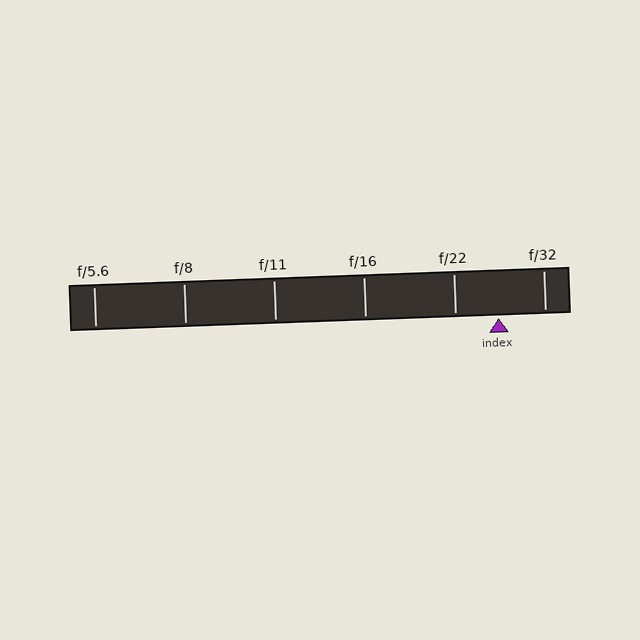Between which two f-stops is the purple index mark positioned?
The index mark is between f/22 and f/32.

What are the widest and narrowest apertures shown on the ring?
The widest aperture shown is f/5.6 and the narrowest is f/32.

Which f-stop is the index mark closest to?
The index mark is closest to f/22.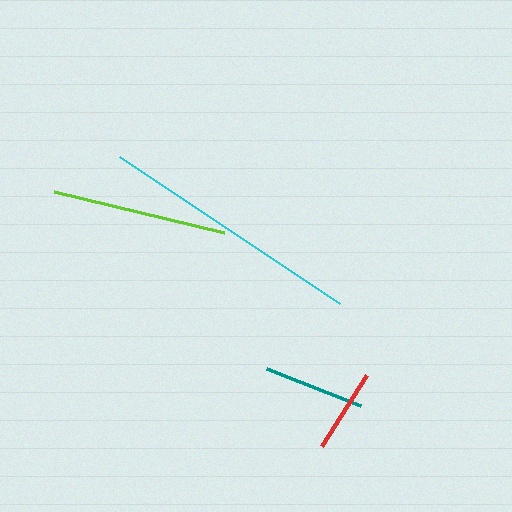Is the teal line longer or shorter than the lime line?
The lime line is longer than the teal line.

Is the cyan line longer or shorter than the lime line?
The cyan line is longer than the lime line.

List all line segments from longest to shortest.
From longest to shortest: cyan, lime, teal, red.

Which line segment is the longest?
The cyan line is the longest at approximately 265 pixels.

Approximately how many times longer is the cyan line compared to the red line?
The cyan line is approximately 3.1 times the length of the red line.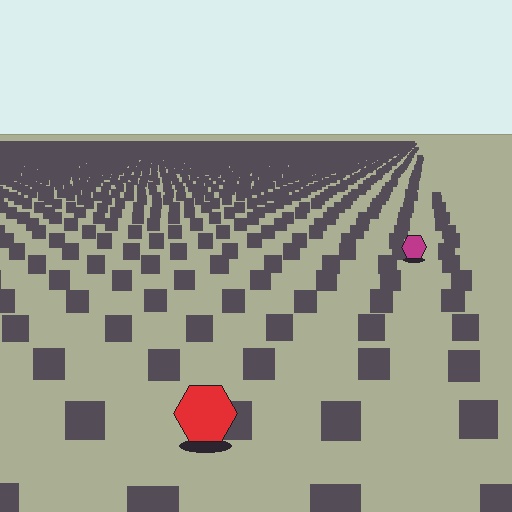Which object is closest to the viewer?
The red hexagon is closest. The texture marks near it are larger and more spread out.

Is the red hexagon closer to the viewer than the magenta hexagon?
Yes. The red hexagon is closer — you can tell from the texture gradient: the ground texture is coarser near it.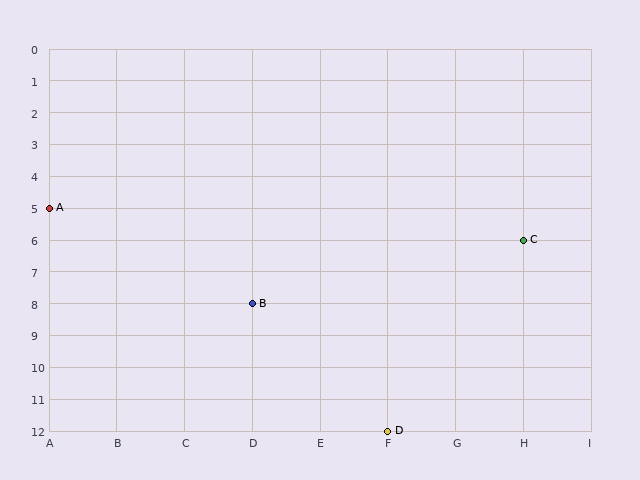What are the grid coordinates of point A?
Point A is at grid coordinates (A, 5).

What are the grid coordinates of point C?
Point C is at grid coordinates (H, 6).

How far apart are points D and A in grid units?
Points D and A are 5 columns and 7 rows apart (about 8.6 grid units diagonally).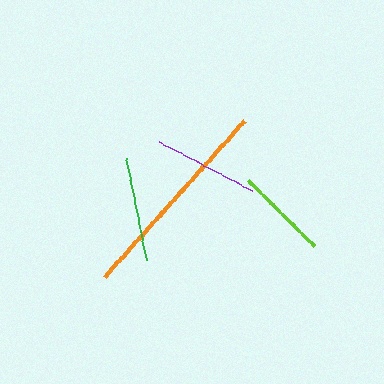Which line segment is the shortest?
The lime line is the shortest at approximately 94 pixels.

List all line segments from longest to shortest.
From longest to shortest: orange, purple, green, lime.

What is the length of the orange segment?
The orange segment is approximately 210 pixels long.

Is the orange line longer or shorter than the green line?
The orange line is longer than the green line.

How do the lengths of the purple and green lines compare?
The purple and green lines are approximately the same length.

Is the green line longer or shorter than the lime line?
The green line is longer than the lime line.